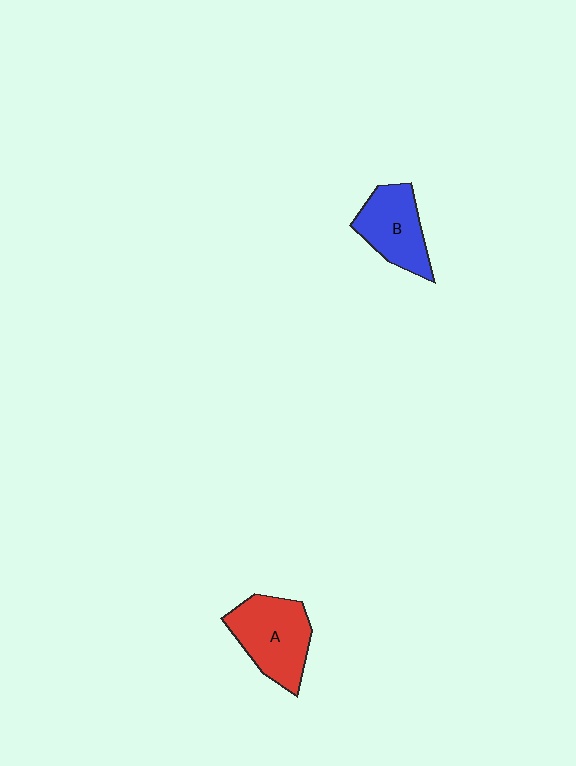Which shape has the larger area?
Shape A (red).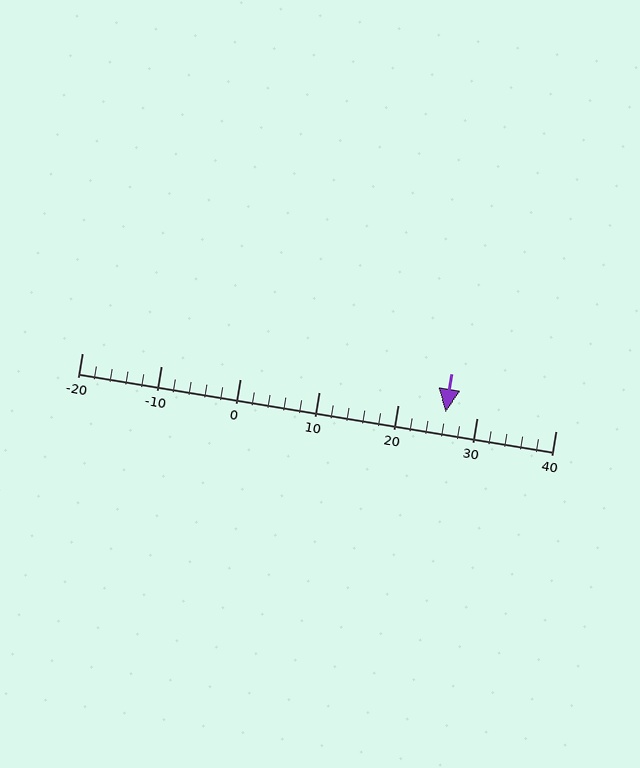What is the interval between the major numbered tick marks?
The major tick marks are spaced 10 units apart.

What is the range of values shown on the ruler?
The ruler shows values from -20 to 40.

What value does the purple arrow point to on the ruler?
The purple arrow points to approximately 26.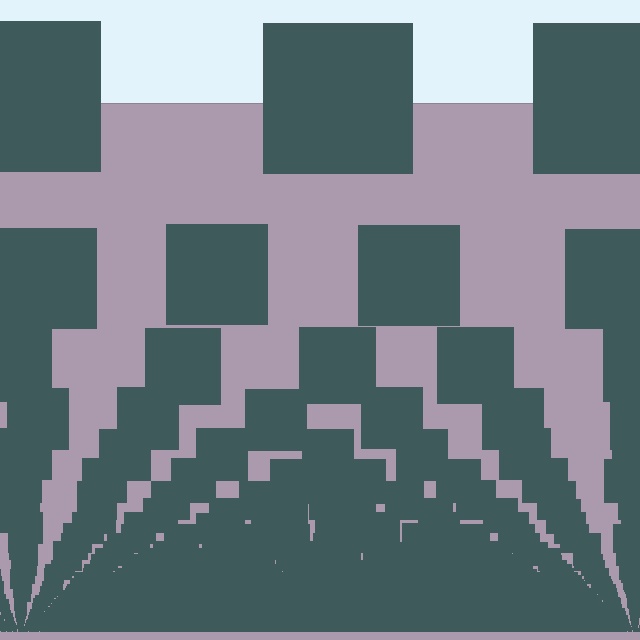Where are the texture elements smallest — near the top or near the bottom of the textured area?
Near the bottom.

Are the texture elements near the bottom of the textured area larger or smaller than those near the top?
Smaller. The gradient is inverted — elements near the bottom are smaller and denser.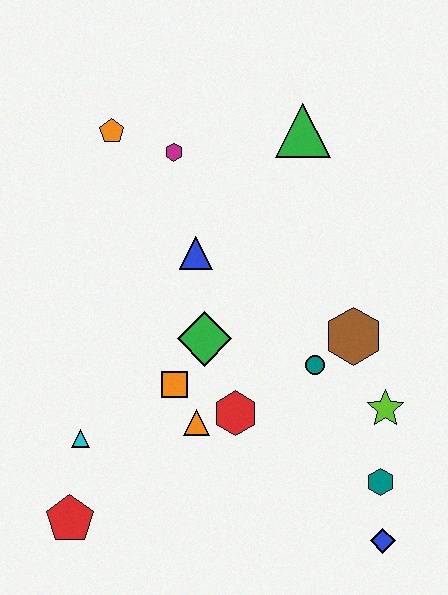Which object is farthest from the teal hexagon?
The orange pentagon is farthest from the teal hexagon.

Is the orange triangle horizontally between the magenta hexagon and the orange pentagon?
No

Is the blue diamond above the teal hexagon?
No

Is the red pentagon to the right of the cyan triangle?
No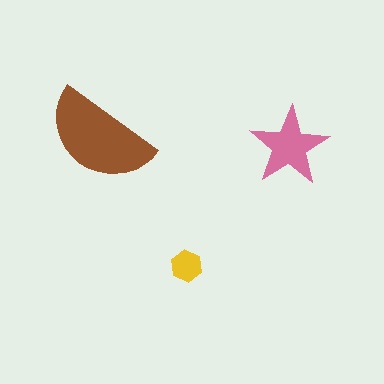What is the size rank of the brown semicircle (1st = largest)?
1st.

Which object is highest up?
The brown semicircle is topmost.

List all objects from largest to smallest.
The brown semicircle, the pink star, the yellow hexagon.